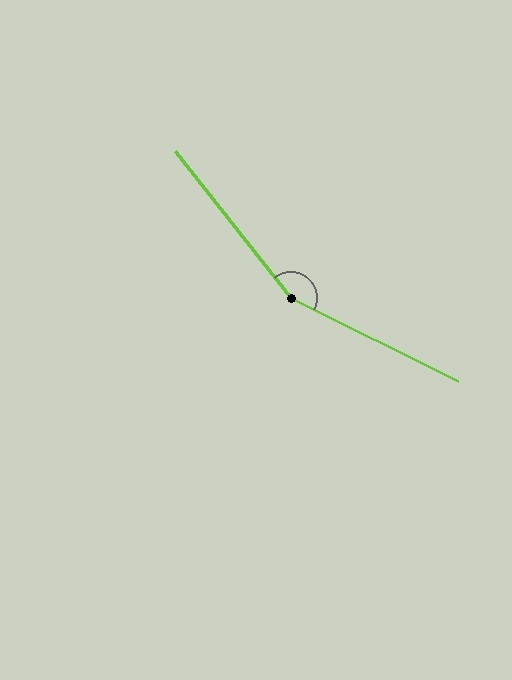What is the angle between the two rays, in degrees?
Approximately 155 degrees.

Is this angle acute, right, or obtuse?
It is obtuse.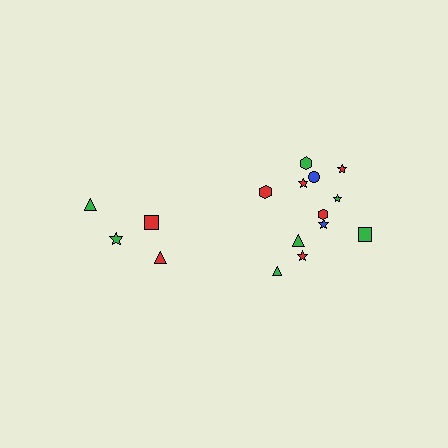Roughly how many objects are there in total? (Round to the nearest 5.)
Roughly 15 objects in total.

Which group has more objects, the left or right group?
The right group.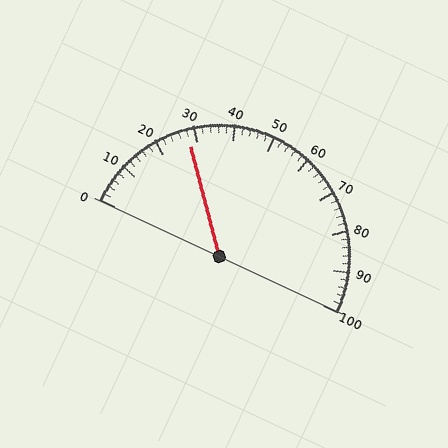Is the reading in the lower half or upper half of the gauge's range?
The reading is in the lower half of the range (0 to 100).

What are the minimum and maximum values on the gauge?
The gauge ranges from 0 to 100.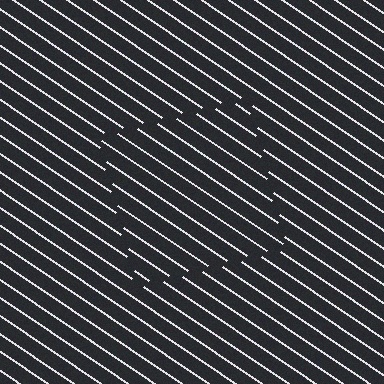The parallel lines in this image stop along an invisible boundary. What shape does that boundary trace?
An illusory square. The interior of the shape contains the same grating, shifted by half a period — the contour is defined by the phase discontinuity where line-ends from the inner and outer gratings abut.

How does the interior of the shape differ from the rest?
The interior of the shape contains the same grating, shifted by half a period — the contour is defined by the phase discontinuity where line-ends from the inner and outer gratings abut.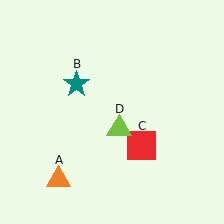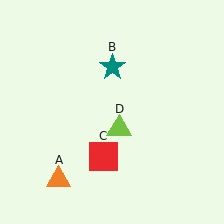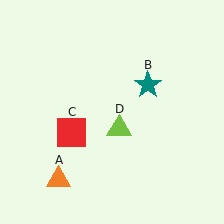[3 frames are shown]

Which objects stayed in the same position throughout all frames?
Orange triangle (object A) and lime triangle (object D) remained stationary.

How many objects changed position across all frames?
2 objects changed position: teal star (object B), red square (object C).